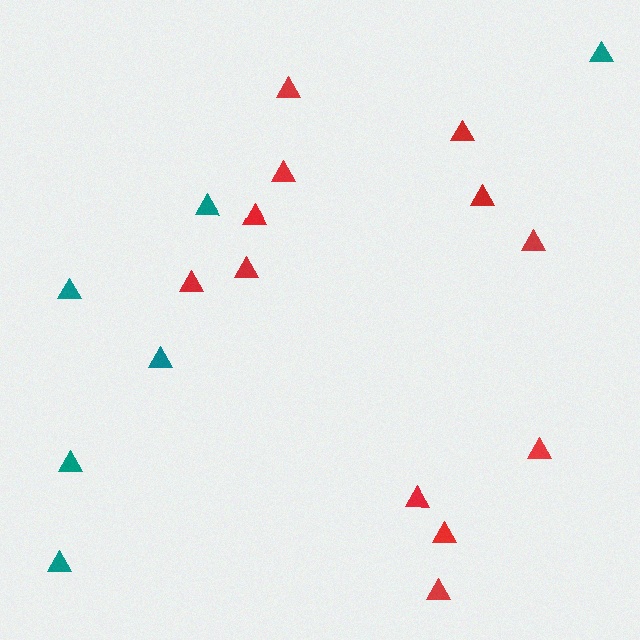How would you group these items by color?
There are 2 groups: one group of teal triangles (6) and one group of red triangles (12).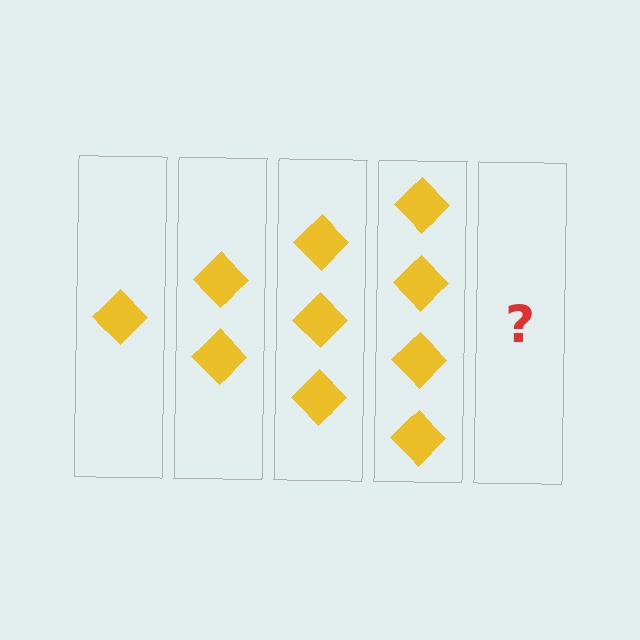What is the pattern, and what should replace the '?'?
The pattern is that each step adds one more diamond. The '?' should be 5 diamonds.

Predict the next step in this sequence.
The next step is 5 diamonds.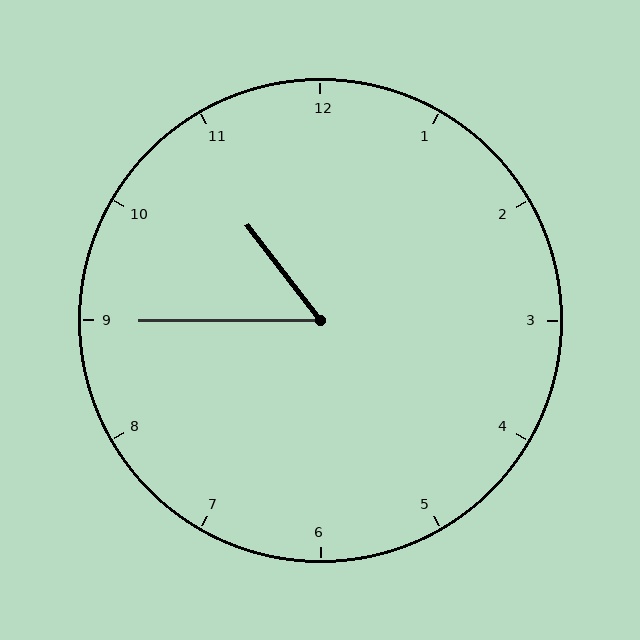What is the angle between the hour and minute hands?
Approximately 52 degrees.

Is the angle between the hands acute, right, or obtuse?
It is acute.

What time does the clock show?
10:45.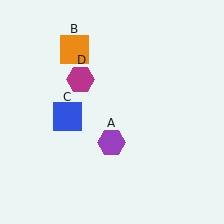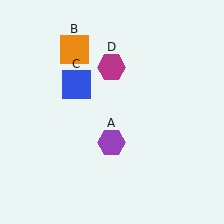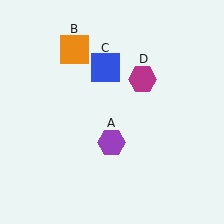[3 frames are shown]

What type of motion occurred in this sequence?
The blue square (object C), magenta hexagon (object D) rotated clockwise around the center of the scene.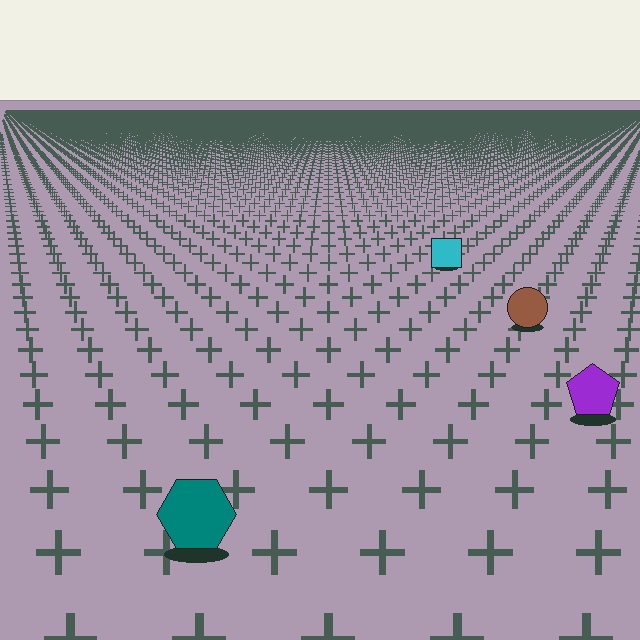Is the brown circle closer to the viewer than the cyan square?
Yes. The brown circle is closer — you can tell from the texture gradient: the ground texture is coarser near it.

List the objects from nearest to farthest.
From nearest to farthest: the teal hexagon, the purple pentagon, the brown circle, the cyan square.